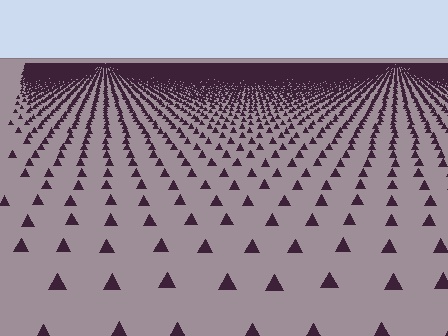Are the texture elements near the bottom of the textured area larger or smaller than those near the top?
Larger. Near the bottom, elements are closer to the viewer and appear at a bigger on-screen size.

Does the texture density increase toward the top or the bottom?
Density increases toward the top.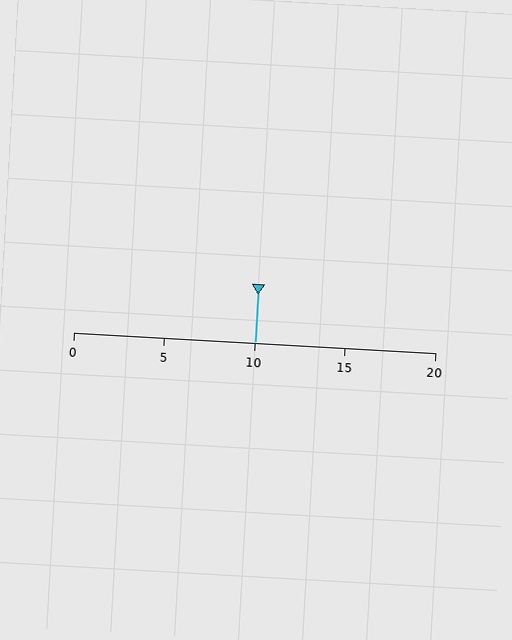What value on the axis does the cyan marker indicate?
The marker indicates approximately 10.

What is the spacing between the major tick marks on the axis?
The major ticks are spaced 5 apart.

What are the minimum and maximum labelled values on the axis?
The axis runs from 0 to 20.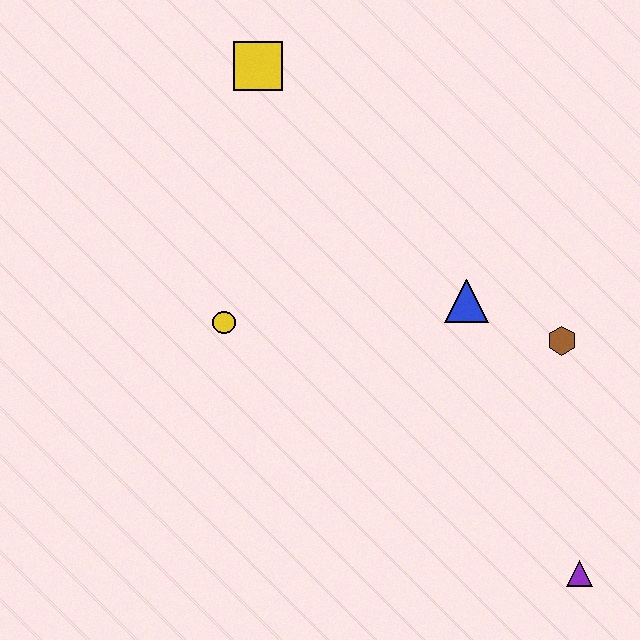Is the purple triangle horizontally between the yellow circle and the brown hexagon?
No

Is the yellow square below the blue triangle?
No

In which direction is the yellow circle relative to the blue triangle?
The yellow circle is to the left of the blue triangle.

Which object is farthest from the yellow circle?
The purple triangle is farthest from the yellow circle.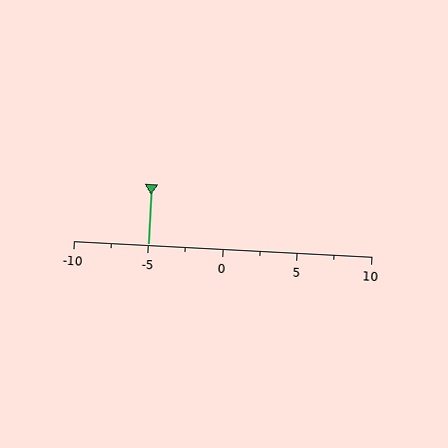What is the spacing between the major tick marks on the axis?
The major ticks are spaced 5 apart.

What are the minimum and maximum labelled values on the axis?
The axis runs from -10 to 10.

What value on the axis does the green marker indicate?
The marker indicates approximately -5.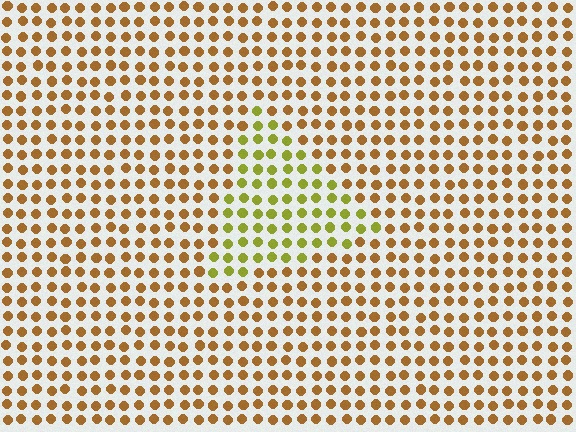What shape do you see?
I see a triangle.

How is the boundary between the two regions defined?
The boundary is defined purely by a slight shift in hue (about 39 degrees). Spacing, size, and orientation are identical on both sides.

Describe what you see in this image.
The image is filled with small brown elements in a uniform arrangement. A triangle-shaped region is visible where the elements are tinted to a slightly different hue, forming a subtle color boundary.